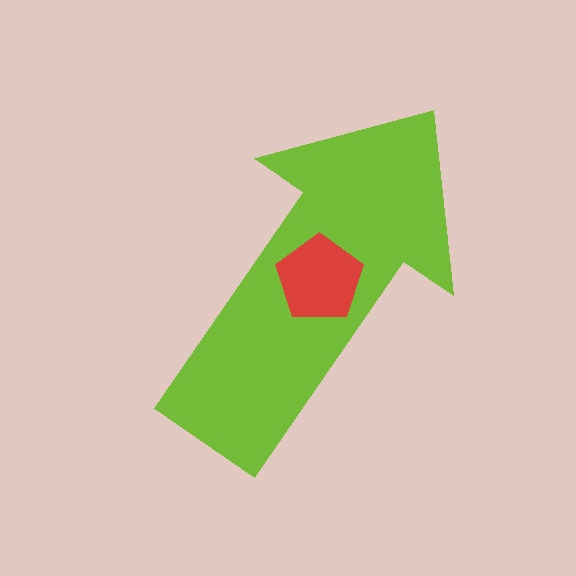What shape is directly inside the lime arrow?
The red pentagon.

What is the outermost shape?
The lime arrow.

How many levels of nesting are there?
2.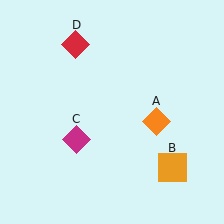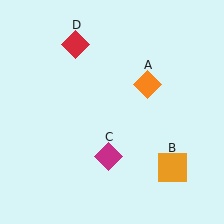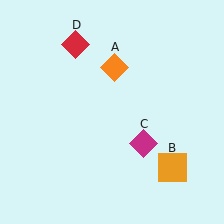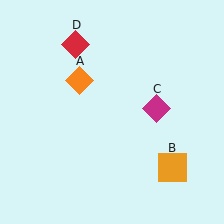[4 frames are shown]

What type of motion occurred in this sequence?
The orange diamond (object A), magenta diamond (object C) rotated counterclockwise around the center of the scene.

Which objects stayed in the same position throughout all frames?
Orange square (object B) and red diamond (object D) remained stationary.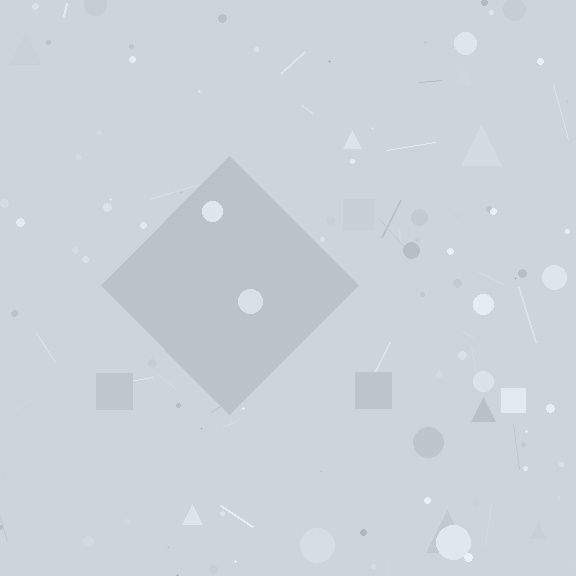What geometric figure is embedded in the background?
A diamond is embedded in the background.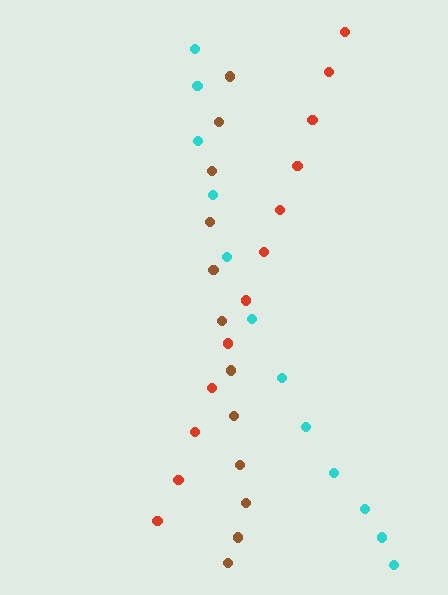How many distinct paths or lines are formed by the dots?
There are 3 distinct paths.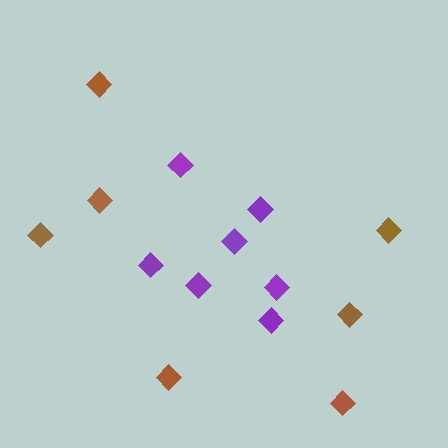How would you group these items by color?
There are 2 groups: one group of purple diamonds (7) and one group of brown diamonds (7).